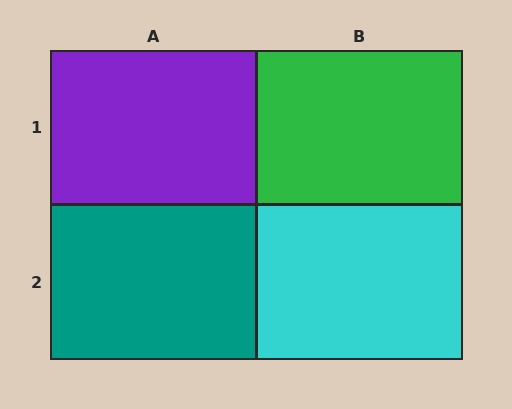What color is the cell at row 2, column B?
Cyan.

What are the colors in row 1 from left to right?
Purple, green.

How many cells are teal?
1 cell is teal.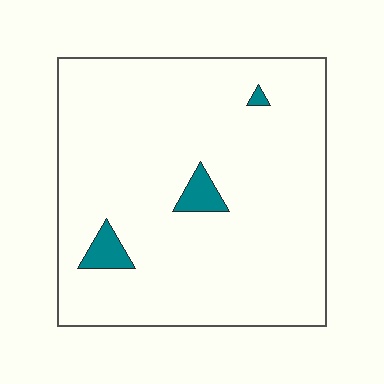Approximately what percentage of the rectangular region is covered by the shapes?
Approximately 5%.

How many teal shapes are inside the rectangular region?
3.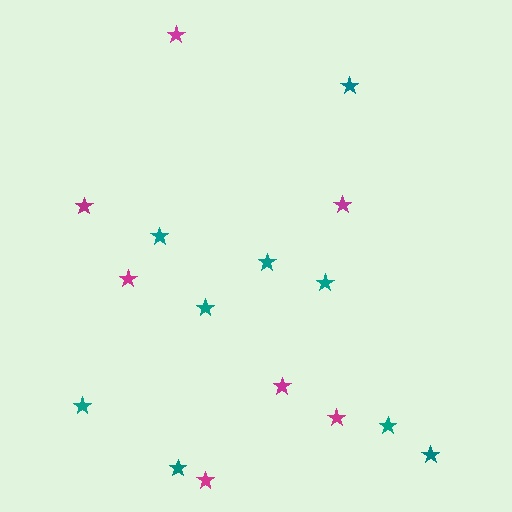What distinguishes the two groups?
There are 2 groups: one group of teal stars (9) and one group of magenta stars (7).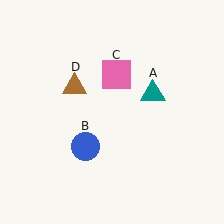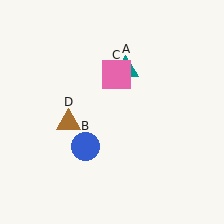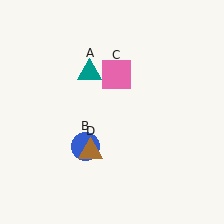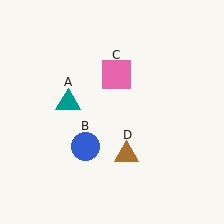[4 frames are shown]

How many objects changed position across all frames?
2 objects changed position: teal triangle (object A), brown triangle (object D).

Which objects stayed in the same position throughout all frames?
Blue circle (object B) and pink square (object C) remained stationary.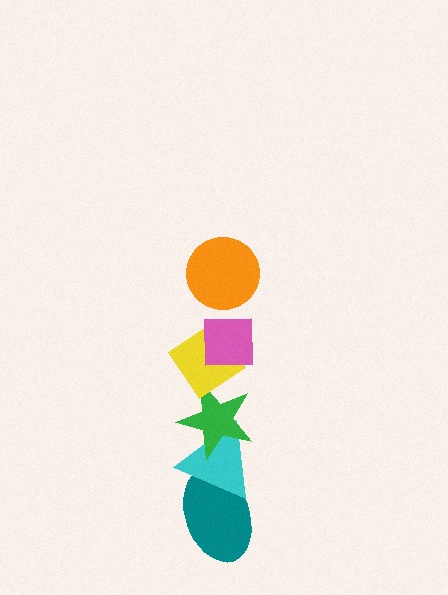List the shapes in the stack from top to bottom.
From top to bottom: the orange circle, the pink square, the yellow diamond, the green star, the cyan triangle, the teal ellipse.